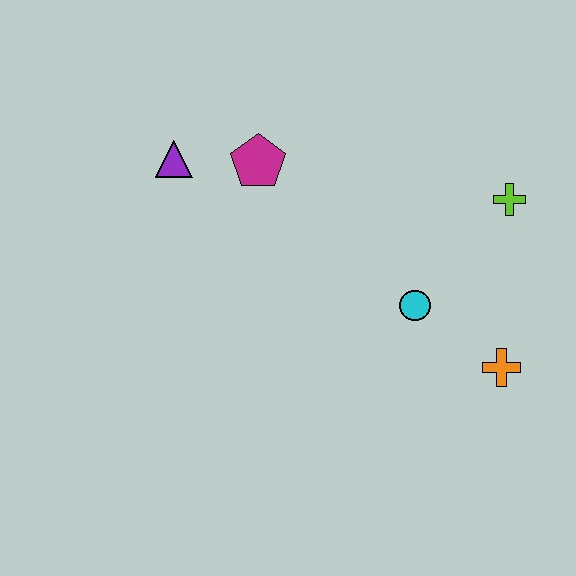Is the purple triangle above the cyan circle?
Yes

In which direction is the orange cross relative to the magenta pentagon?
The orange cross is to the right of the magenta pentagon.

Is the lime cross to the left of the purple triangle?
No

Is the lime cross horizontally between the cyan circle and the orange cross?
No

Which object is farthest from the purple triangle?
The orange cross is farthest from the purple triangle.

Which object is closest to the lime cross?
The cyan circle is closest to the lime cross.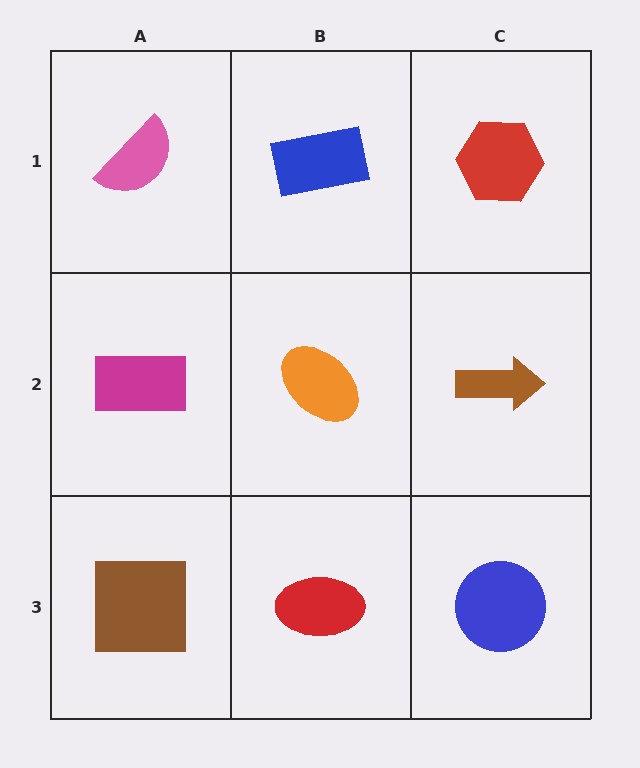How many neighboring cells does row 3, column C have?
2.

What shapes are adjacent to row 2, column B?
A blue rectangle (row 1, column B), a red ellipse (row 3, column B), a magenta rectangle (row 2, column A), a brown arrow (row 2, column C).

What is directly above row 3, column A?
A magenta rectangle.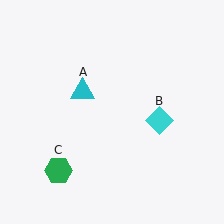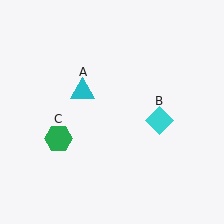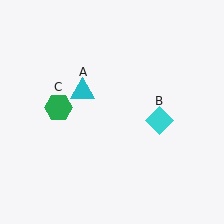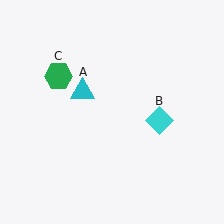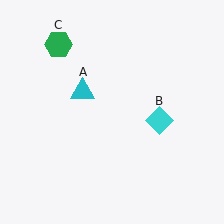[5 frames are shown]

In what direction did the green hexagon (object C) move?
The green hexagon (object C) moved up.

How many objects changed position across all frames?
1 object changed position: green hexagon (object C).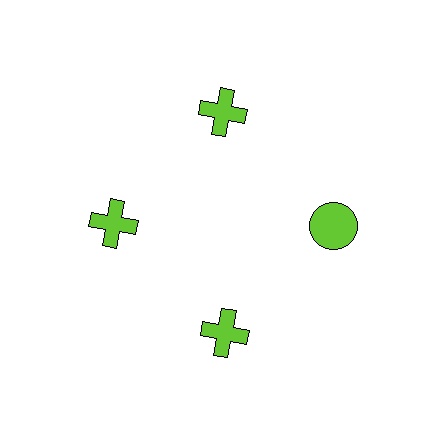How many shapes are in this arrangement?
There are 4 shapes arranged in a ring pattern.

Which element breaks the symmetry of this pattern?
The lime circle at roughly the 3 o'clock position breaks the symmetry. All other shapes are lime crosses.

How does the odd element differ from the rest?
It has a different shape: circle instead of cross.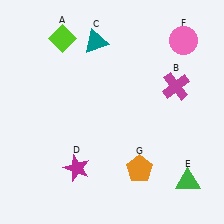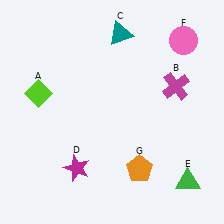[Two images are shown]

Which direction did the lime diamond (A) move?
The lime diamond (A) moved down.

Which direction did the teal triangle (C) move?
The teal triangle (C) moved right.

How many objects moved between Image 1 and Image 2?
2 objects moved between the two images.